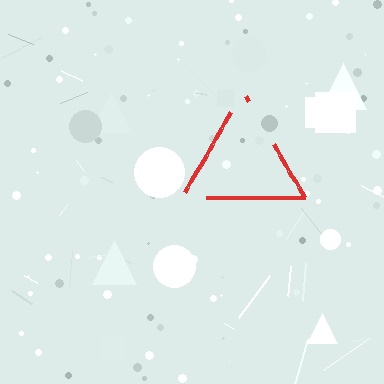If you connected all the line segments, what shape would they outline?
They would outline a triangle.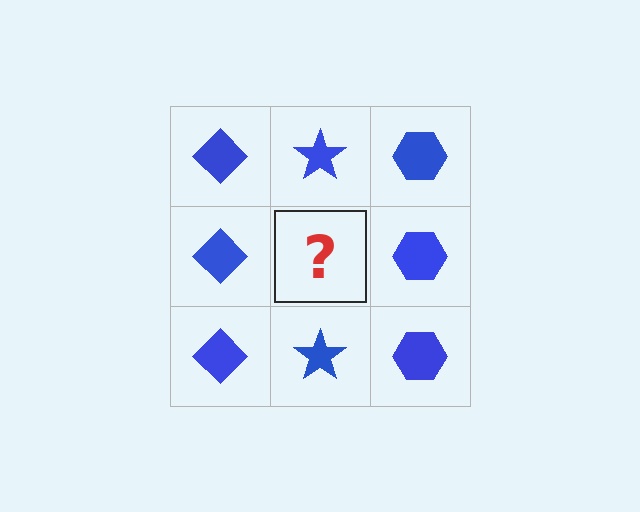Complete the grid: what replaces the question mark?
The question mark should be replaced with a blue star.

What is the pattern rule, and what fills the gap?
The rule is that each column has a consistent shape. The gap should be filled with a blue star.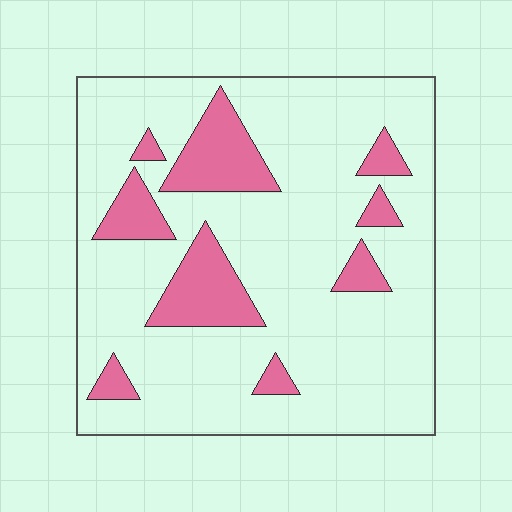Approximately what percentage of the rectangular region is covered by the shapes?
Approximately 20%.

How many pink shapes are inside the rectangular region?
9.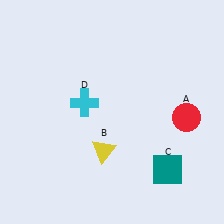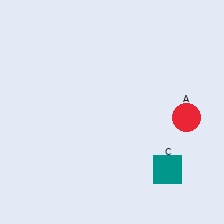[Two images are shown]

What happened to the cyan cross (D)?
The cyan cross (D) was removed in Image 2. It was in the top-left area of Image 1.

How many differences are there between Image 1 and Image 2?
There are 2 differences between the two images.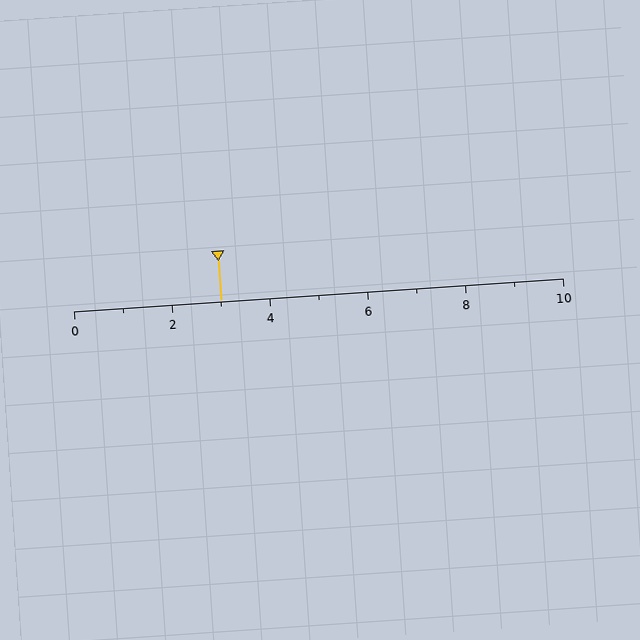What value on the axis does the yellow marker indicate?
The marker indicates approximately 3.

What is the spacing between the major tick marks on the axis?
The major ticks are spaced 2 apart.